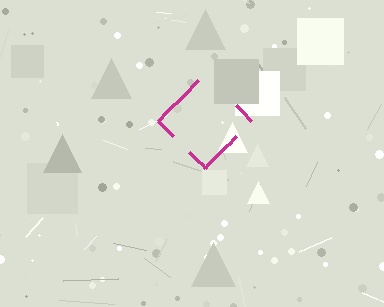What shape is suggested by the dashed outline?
The dashed outline suggests a diamond.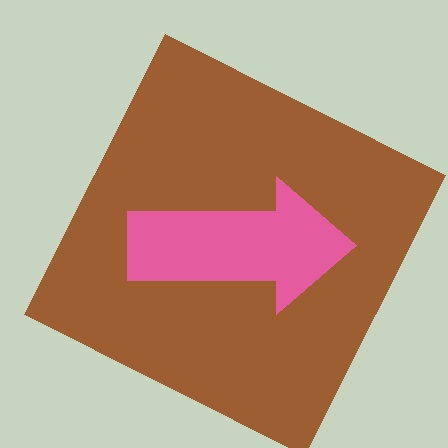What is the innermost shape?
The pink arrow.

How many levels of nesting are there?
2.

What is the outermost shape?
The brown square.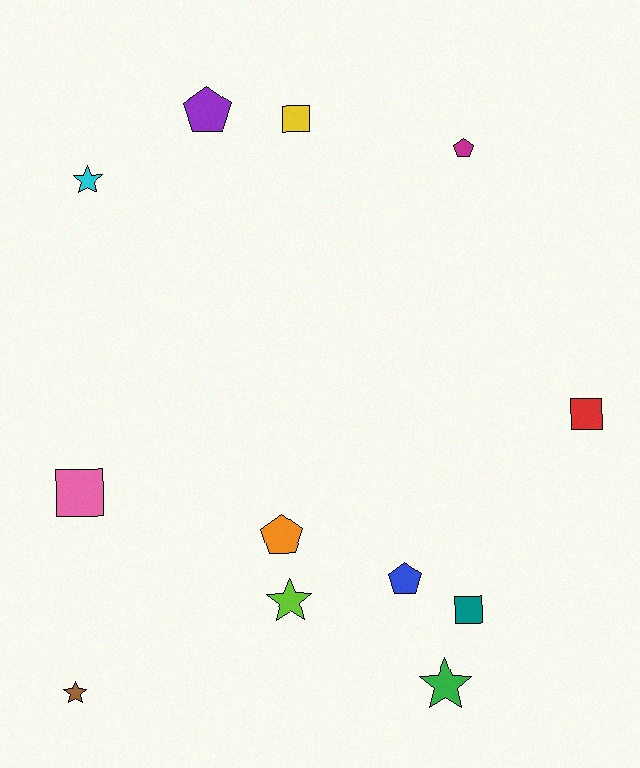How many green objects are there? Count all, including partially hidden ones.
There is 1 green object.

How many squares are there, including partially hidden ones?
There are 4 squares.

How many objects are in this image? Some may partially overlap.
There are 12 objects.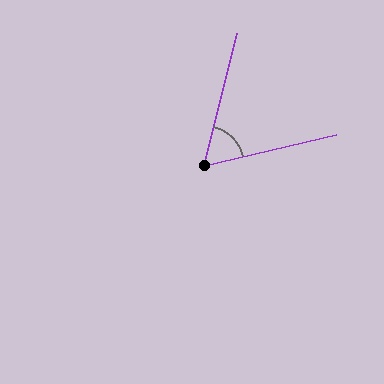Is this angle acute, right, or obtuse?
It is acute.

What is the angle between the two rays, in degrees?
Approximately 62 degrees.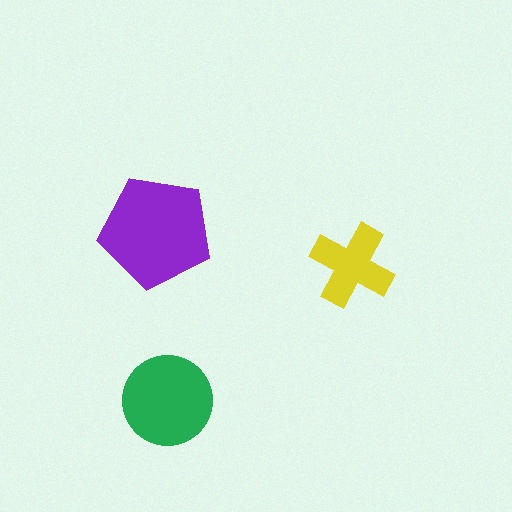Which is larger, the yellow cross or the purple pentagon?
The purple pentagon.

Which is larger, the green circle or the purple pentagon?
The purple pentagon.